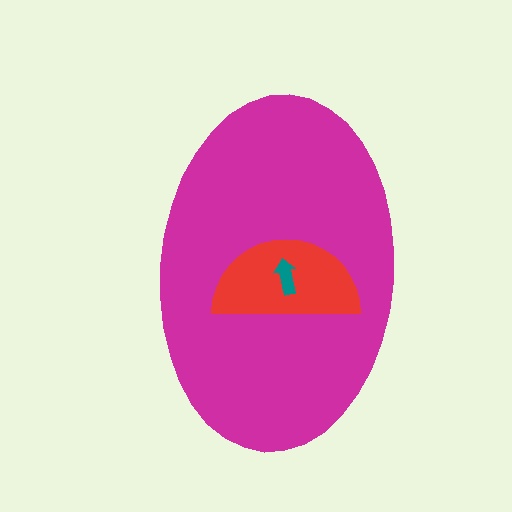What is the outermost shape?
The magenta ellipse.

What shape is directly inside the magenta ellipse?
The red semicircle.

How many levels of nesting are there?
3.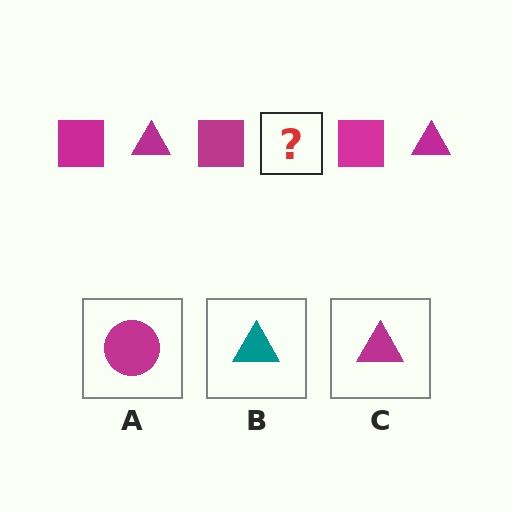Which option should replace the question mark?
Option C.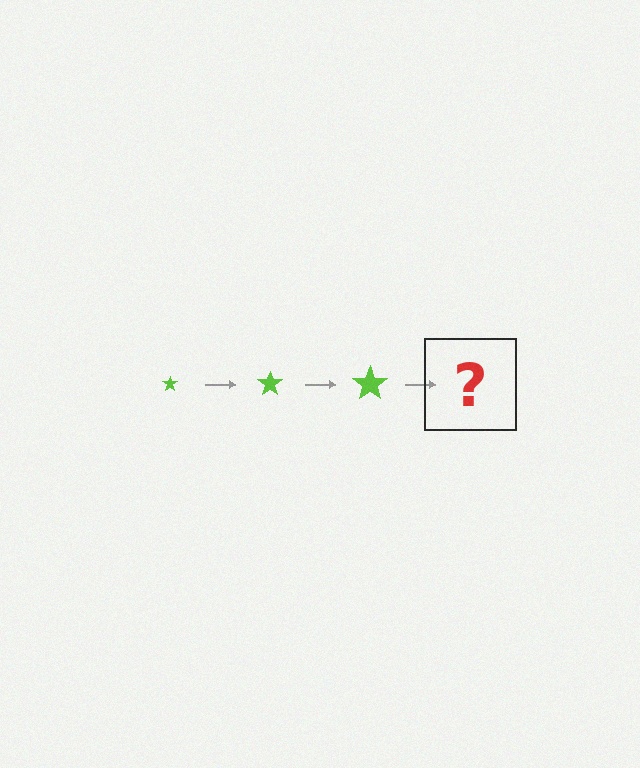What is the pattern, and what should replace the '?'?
The pattern is that the star gets progressively larger each step. The '?' should be a lime star, larger than the previous one.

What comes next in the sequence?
The next element should be a lime star, larger than the previous one.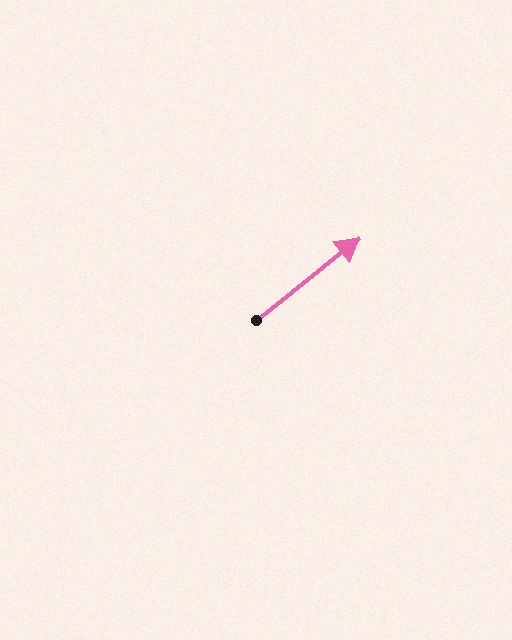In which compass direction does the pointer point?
Northeast.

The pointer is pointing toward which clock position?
Roughly 2 o'clock.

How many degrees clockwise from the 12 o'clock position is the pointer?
Approximately 51 degrees.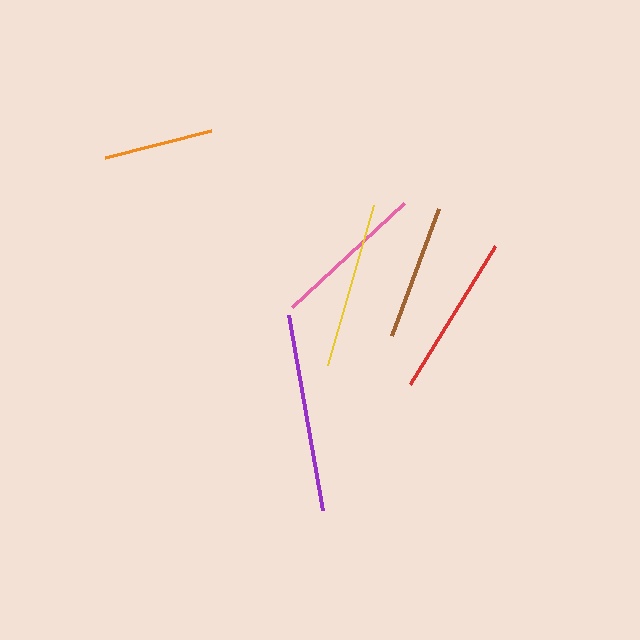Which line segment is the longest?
The purple line is the longest at approximately 198 pixels.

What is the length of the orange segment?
The orange segment is approximately 109 pixels long.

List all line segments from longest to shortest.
From longest to shortest: purple, yellow, red, pink, brown, orange.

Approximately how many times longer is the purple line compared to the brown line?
The purple line is approximately 1.5 times the length of the brown line.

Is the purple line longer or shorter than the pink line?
The purple line is longer than the pink line.